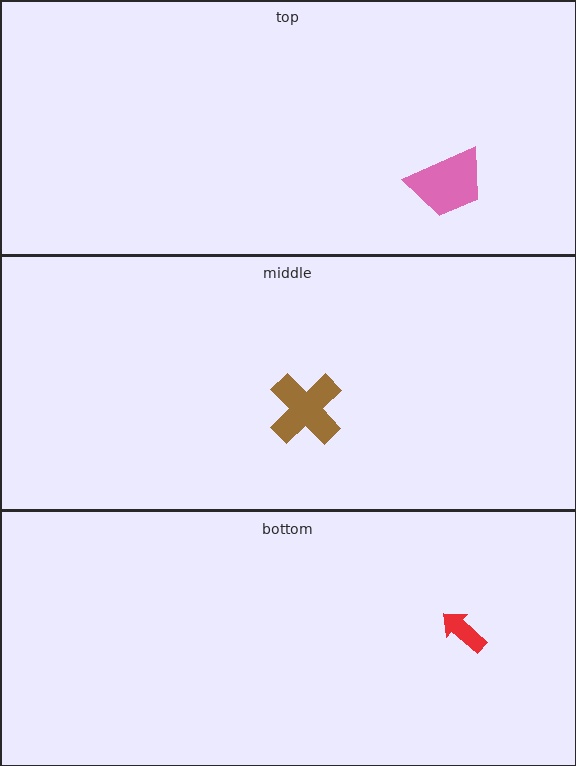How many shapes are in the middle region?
1.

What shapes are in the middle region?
The brown cross.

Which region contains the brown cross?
The middle region.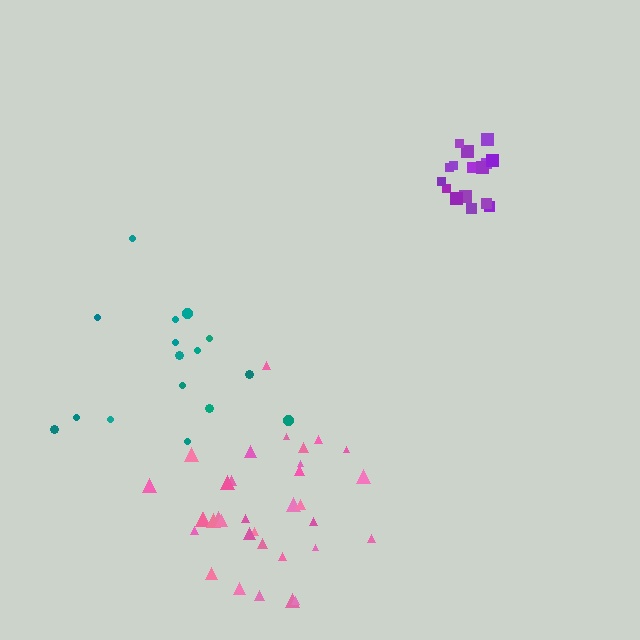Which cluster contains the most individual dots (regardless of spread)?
Pink (34).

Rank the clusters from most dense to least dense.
purple, pink, teal.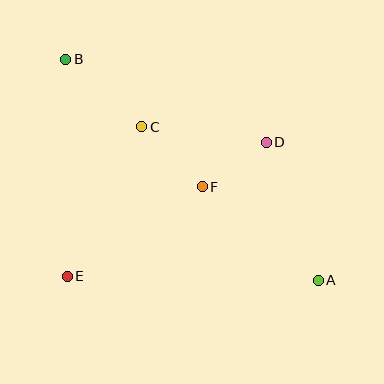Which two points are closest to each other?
Points D and F are closest to each other.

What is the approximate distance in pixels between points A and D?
The distance between A and D is approximately 147 pixels.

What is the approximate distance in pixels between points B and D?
The distance between B and D is approximately 217 pixels.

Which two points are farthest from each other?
Points A and B are farthest from each other.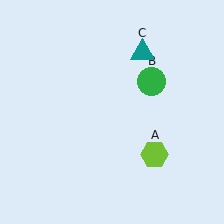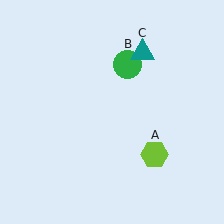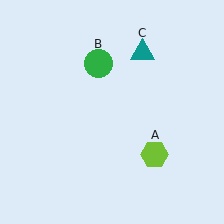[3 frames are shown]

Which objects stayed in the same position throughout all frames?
Lime hexagon (object A) and teal triangle (object C) remained stationary.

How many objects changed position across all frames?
1 object changed position: green circle (object B).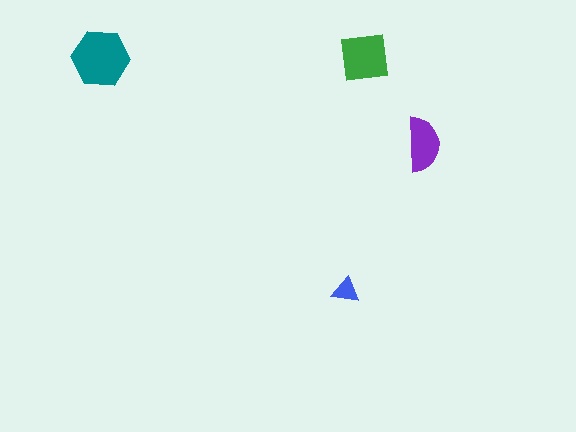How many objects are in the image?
There are 4 objects in the image.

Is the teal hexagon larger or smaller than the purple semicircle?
Larger.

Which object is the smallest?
The blue triangle.